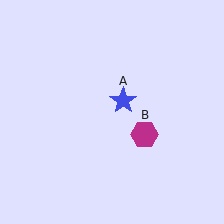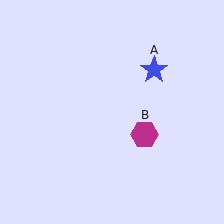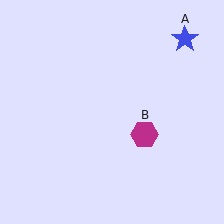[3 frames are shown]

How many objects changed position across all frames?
1 object changed position: blue star (object A).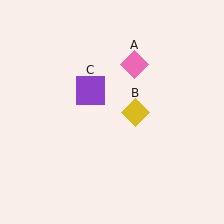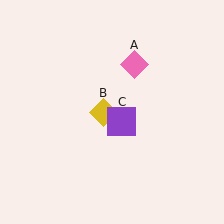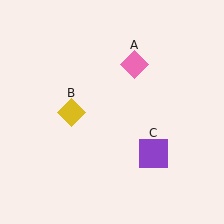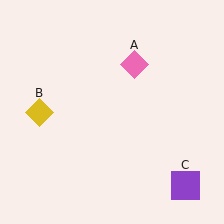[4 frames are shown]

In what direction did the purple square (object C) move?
The purple square (object C) moved down and to the right.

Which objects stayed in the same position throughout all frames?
Pink diamond (object A) remained stationary.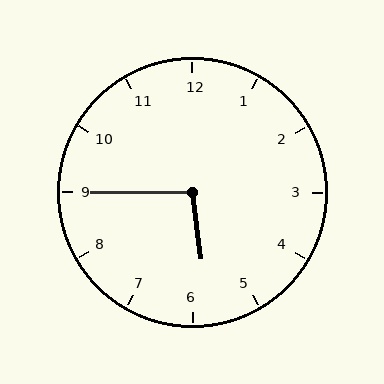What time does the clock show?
5:45.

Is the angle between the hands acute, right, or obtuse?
It is obtuse.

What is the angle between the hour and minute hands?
Approximately 98 degrees.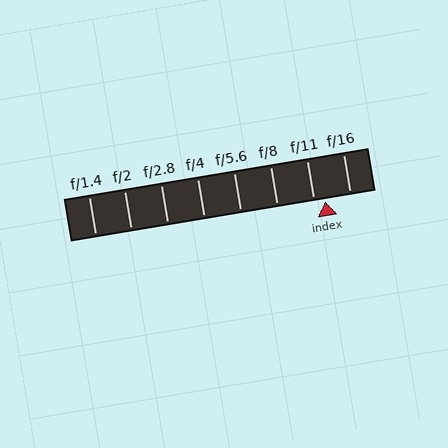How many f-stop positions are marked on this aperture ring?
There are 8 f-stop positions marked.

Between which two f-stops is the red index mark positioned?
The index mark is between f/11 and f/16.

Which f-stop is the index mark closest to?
The index mark is closest to f/11.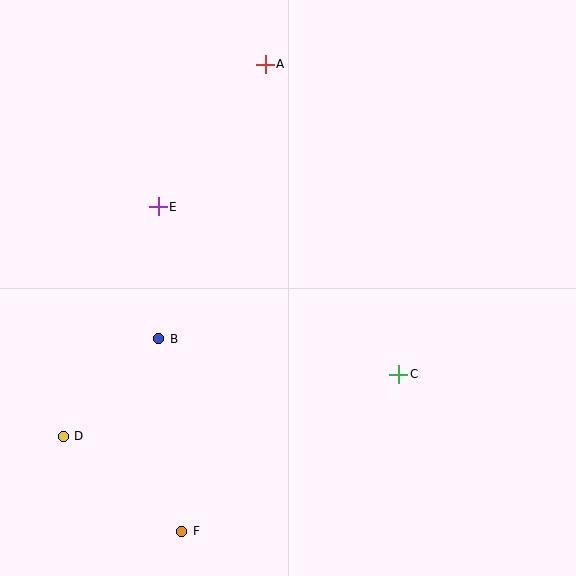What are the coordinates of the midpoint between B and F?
The midpoint between B and F is at (170, 435).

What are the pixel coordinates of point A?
Point A is at (265, 64).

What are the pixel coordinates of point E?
Point E is at (158, 207).